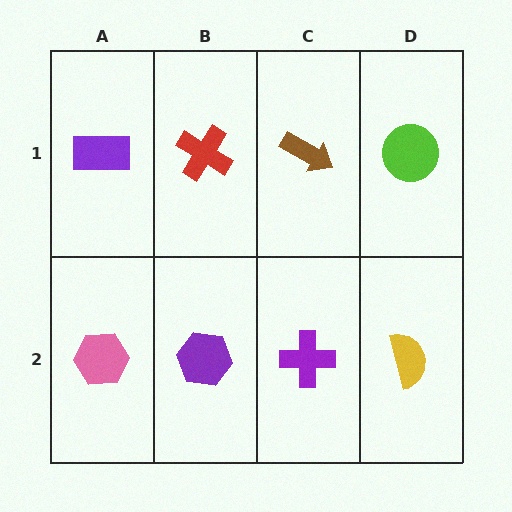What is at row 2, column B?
A purple hexagon.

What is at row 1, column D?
A lime circle.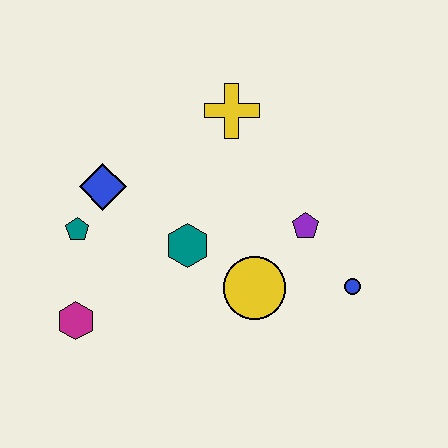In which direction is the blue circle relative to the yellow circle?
The blue circle is to the right of the yellow circle.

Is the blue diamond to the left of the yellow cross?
Yes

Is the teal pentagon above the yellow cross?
No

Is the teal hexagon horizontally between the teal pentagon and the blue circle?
Yes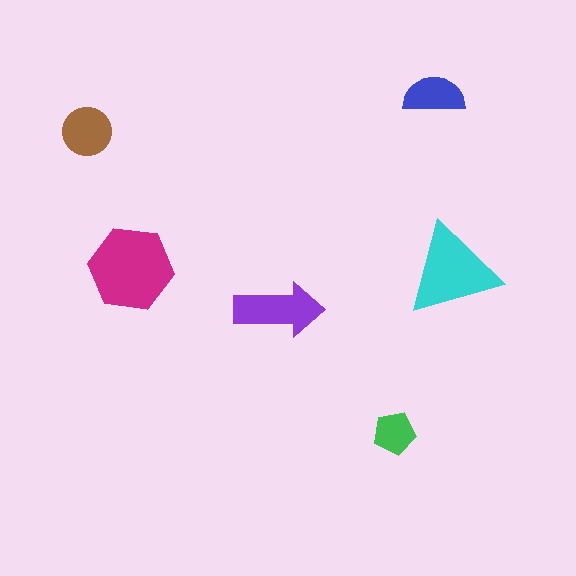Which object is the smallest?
The green pentagon.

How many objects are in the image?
There are 6 objects in the image.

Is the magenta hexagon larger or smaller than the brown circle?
Larger.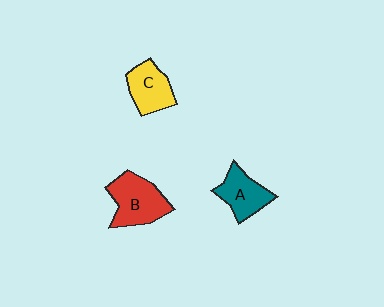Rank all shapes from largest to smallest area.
From largest to smallest: B (red), A (teal), C (yellow).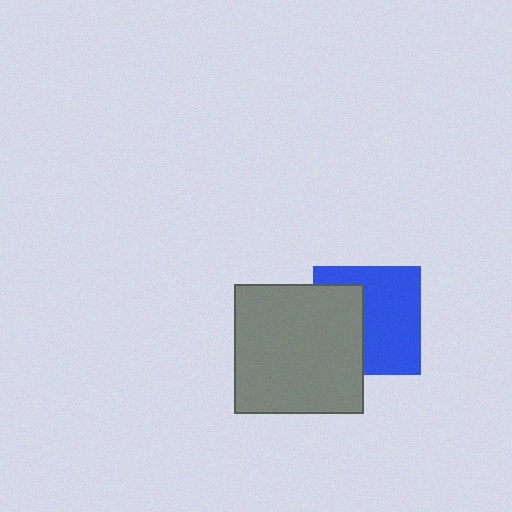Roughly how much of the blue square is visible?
About half of it is visible (roughly 61%).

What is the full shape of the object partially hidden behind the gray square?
The partially hidden object is a blue square.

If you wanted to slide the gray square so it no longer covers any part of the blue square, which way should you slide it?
Slide it left — that is the most direct way to separate the two shapes.